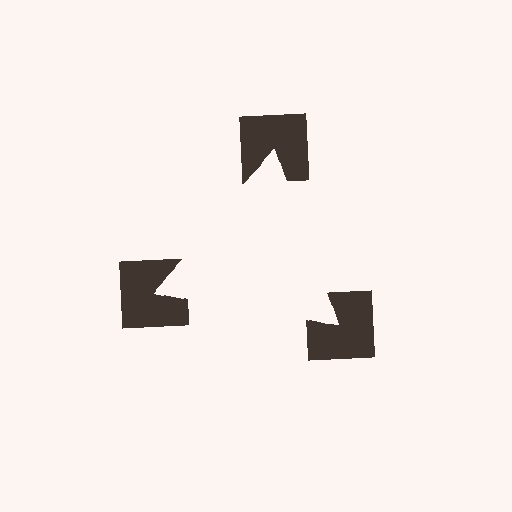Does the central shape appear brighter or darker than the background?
It typically appears slightly brighter than the background, even though no actual brightness change is drawn.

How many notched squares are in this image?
There are 3 — one at each vertex of the illusory triangle.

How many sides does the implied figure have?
3 sides.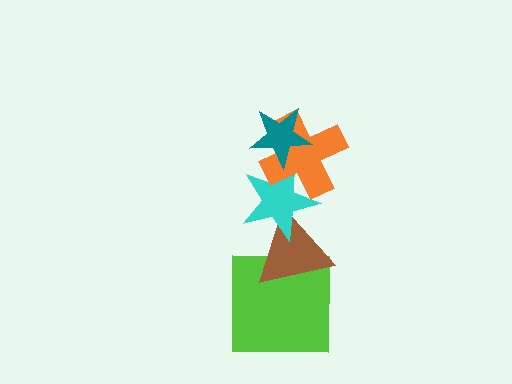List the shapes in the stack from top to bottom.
From top to bottom: the teal star, the orange cross, the cyan star, the brown triangle, the lime square.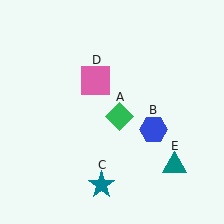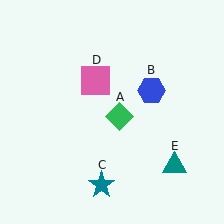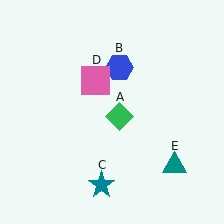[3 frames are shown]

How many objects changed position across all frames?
1 object changed position: blue hexagon (object B).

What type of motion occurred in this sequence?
The blue hexagon (object B) rotated counterclockwise around the center of the scene.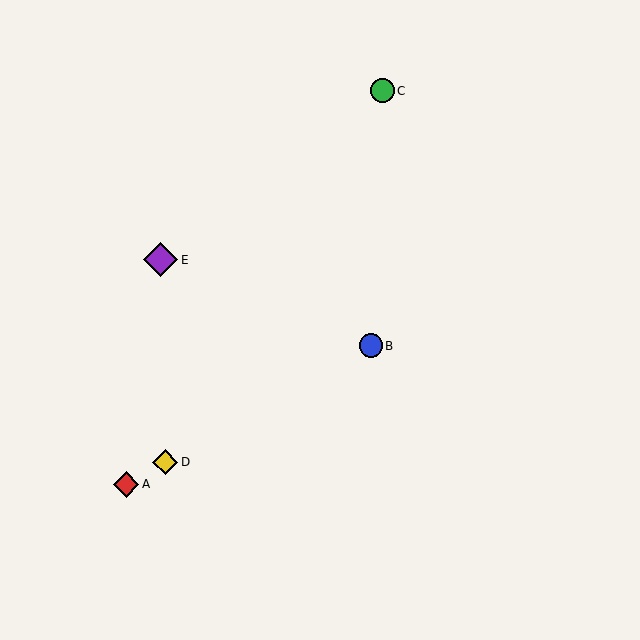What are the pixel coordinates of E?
Object E is at (160, 260).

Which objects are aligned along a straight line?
Objects A, B, D are aligned along a straight line.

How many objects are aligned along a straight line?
3 objects (A, B, D) are aligned along a straight line.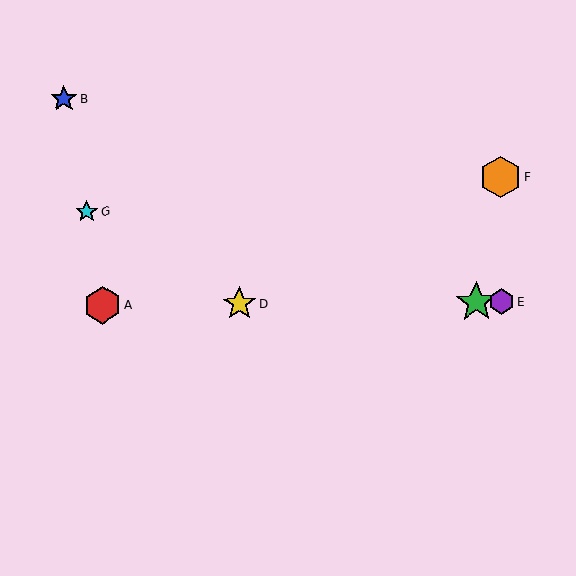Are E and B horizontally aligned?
No, E is at y≈302 and B is at y≈99.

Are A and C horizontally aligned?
Yes, both are at y≈305.